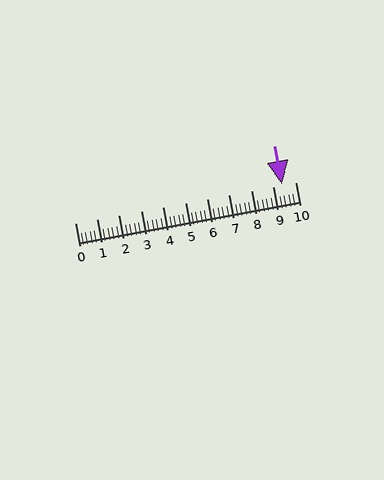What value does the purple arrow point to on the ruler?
The purple arrow points to approximately 9.4.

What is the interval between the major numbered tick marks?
The major tick marks are spaced 1 units apart.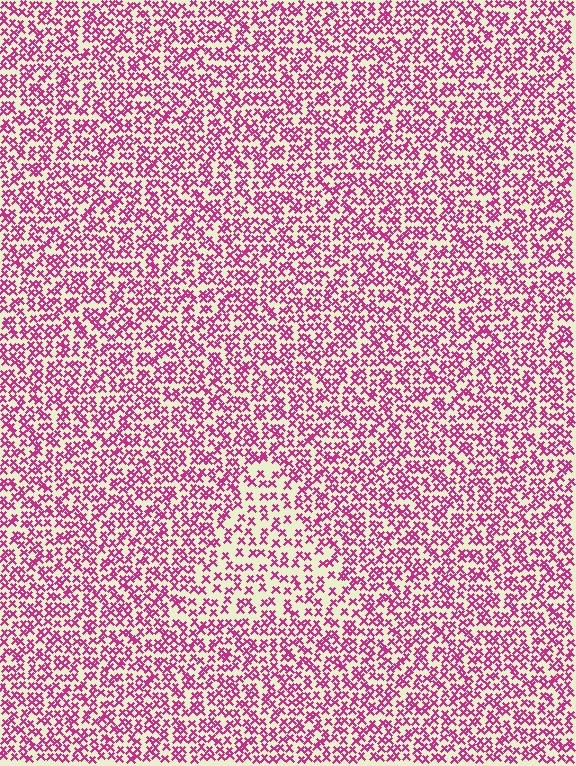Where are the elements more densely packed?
The elements are more densely packed outside the triangle boundary.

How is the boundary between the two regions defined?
The boundary is defined by a change in element density (approximately 1.7x ratio). All elements are the same color, size, and shape.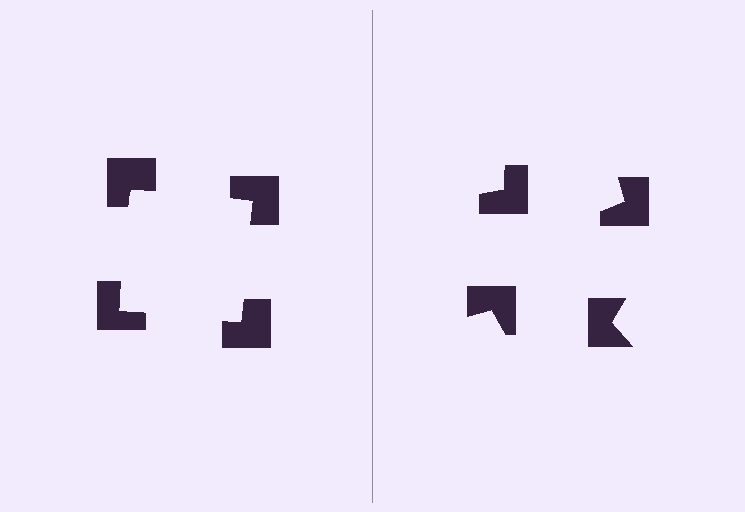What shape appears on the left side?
An illusory square.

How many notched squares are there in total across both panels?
8 — 4 on each side.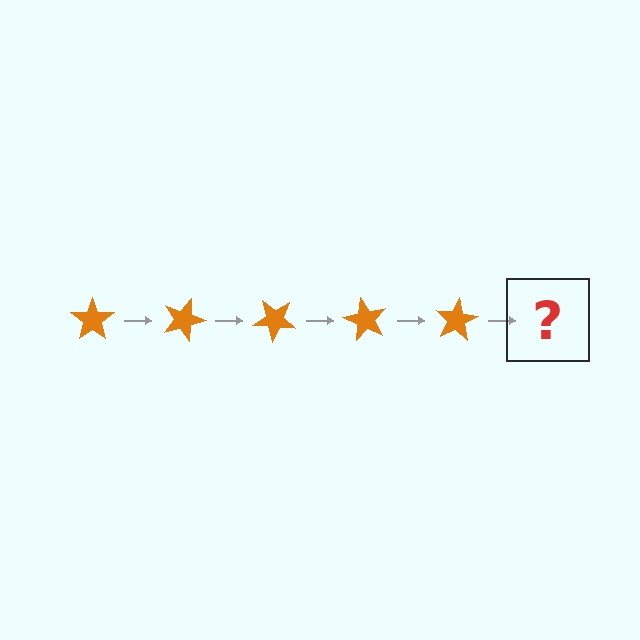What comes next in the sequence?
The next element should be an orange star rotated 100 degrees.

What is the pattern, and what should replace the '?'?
The pattern is that the star rotates 20 degrees each step. The '?' should be an orange star rotated 100 degrees.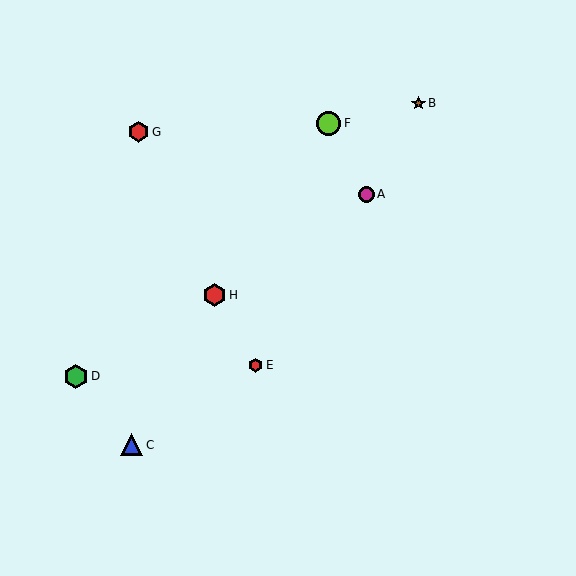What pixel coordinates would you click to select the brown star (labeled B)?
Click at (418, 103) to select the brown star B.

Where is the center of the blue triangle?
The center of the blue triangle is at (131, 445).